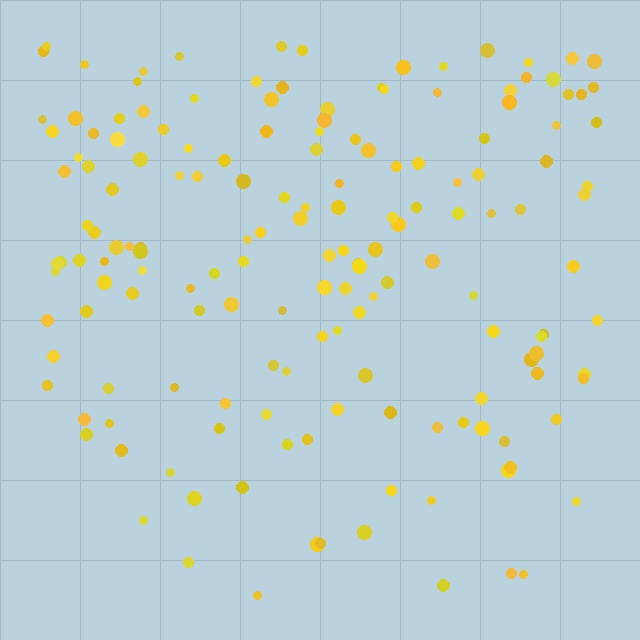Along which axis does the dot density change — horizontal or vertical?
Vertical.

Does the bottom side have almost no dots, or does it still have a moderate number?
Still a moderate number, just noticeably fewer than the top.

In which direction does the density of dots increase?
From bottom to top, with the top side densest.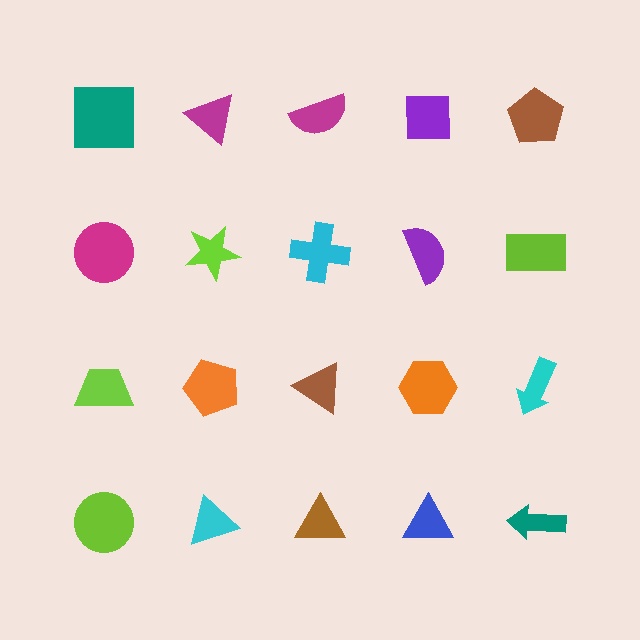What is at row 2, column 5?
A lime rectangle.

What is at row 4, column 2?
A cyan triangle.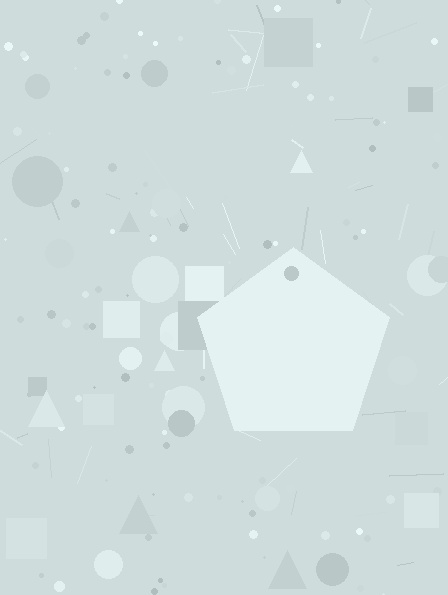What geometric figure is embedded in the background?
A pentagon is embedded in the background.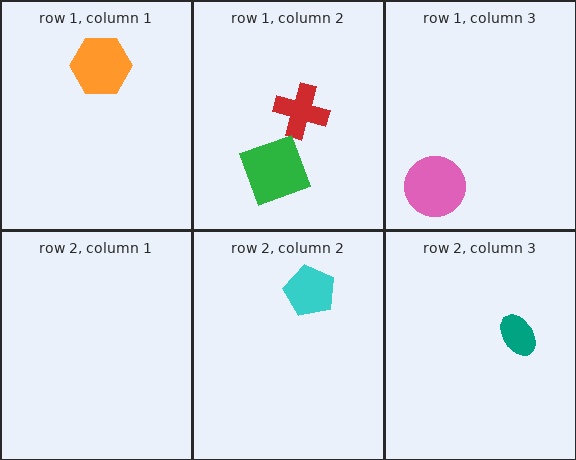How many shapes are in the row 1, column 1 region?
1.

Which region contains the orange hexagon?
The row 1, column 1 region.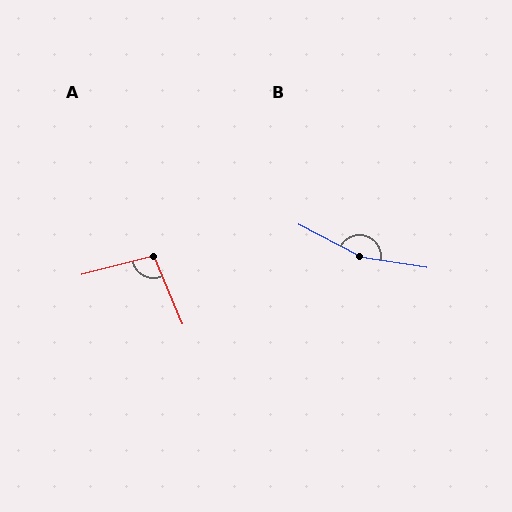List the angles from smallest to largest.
A (98°), B (161°).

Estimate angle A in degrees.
Approximately 98 degrees.